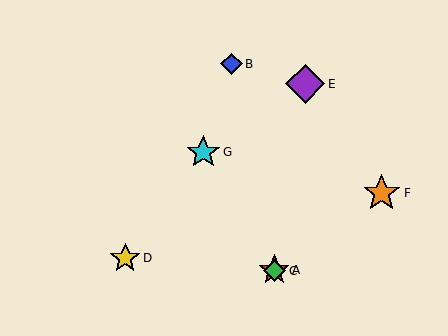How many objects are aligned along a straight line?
3 objects (A, C, G) are aligned along a straight line.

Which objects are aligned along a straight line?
Objects A, C, G are aligned along a straight line.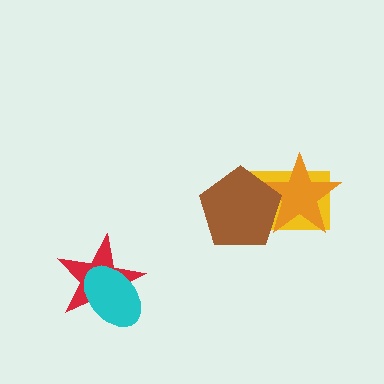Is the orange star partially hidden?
Yes, it is partially covered by another shape.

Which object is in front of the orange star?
The brown pentagon is in front of the orange star.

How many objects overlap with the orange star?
2 objects overlap with the orange star.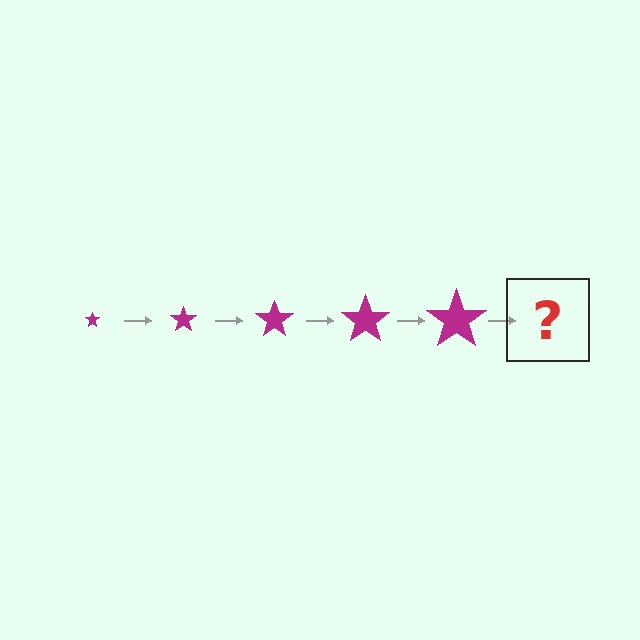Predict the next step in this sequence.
The next step is a magenta star, larger than the previous one.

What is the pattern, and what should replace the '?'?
The pattern is that the star gets progressively larger each step. The '?' should be a magenta star, larger than the previous one.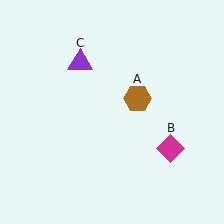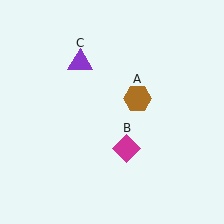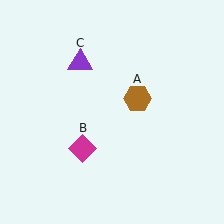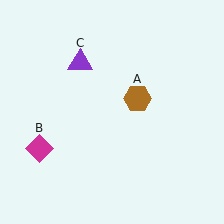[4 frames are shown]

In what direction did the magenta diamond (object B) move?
The magenta diamond (object B) moved left.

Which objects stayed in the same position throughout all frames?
Brown hexagon (object A) and purple triangle (object C) remained stationary.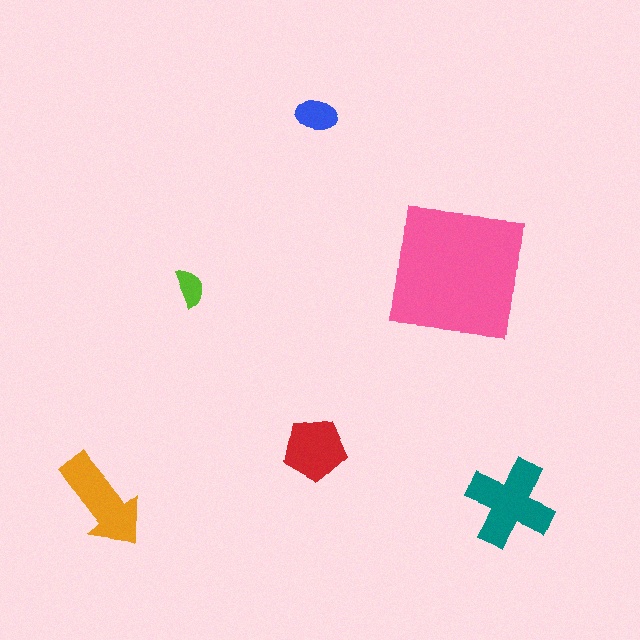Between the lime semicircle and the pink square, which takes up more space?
The pink square.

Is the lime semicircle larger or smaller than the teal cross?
Smaller.